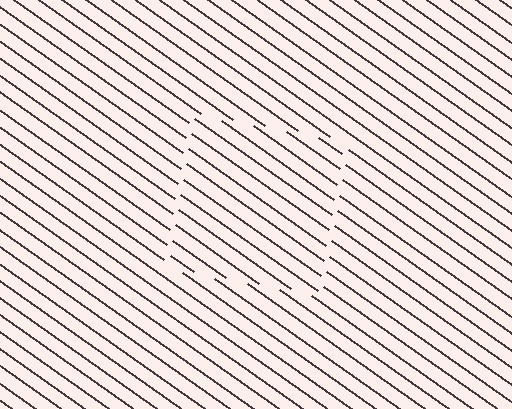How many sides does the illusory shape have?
4 sides — the line-ends trace a square.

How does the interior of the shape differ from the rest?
The interior of the shape contains the same grating, shifted by half a period — the contour is defined by the phase discontinuity where line-ends from the inner and outer gratings abut.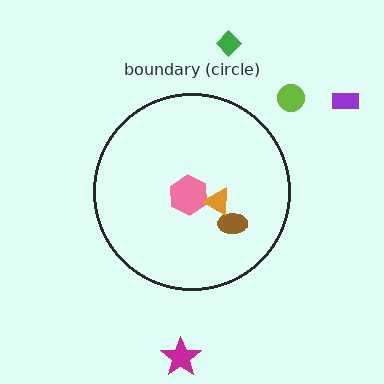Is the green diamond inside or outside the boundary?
Outside.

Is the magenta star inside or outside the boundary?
Outside.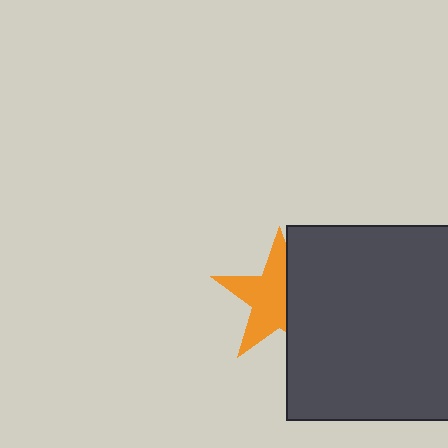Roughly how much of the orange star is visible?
About half of it is visible (roughly 59%).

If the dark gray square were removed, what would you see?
You would see the complete orange star.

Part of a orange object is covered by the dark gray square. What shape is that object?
It is a star.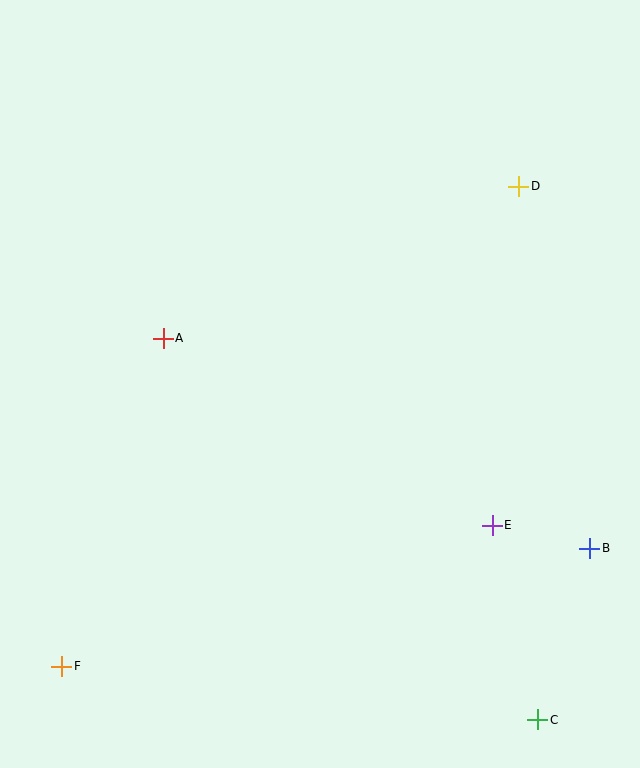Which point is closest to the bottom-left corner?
Point F is closest to the bottom-left corner.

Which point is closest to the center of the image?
Point A at (163, 338) is closest to the center.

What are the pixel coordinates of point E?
Point E is at (492, 525).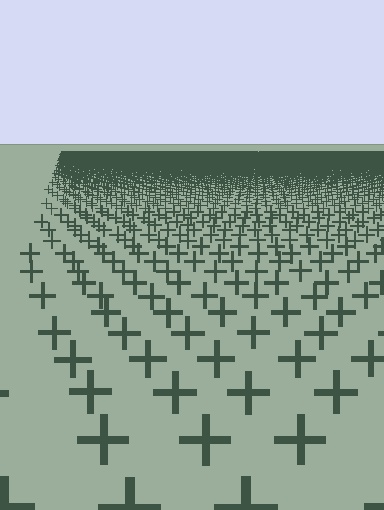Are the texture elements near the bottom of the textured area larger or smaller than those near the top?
Larger. Near the bottom, elements are closer to the viewer and appear at a bigger on-screen size.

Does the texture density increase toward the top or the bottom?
Density increases toward the top.